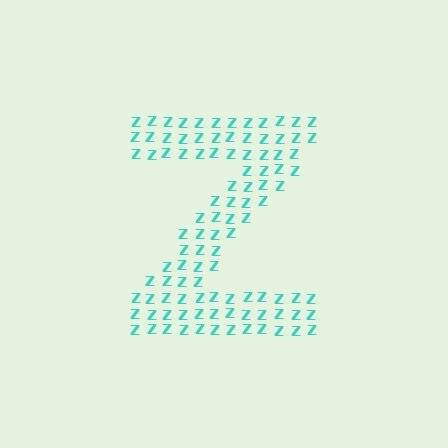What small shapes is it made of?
It is made of small letter Z's.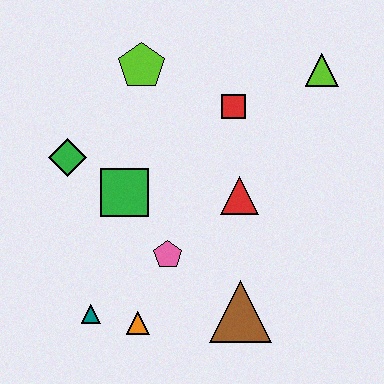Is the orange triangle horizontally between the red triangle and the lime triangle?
No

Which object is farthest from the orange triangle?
The lime triangle is farthest from the orange triangle.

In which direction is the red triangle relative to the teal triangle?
The red triangle is to the right of the teal triangle.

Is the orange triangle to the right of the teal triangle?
Yes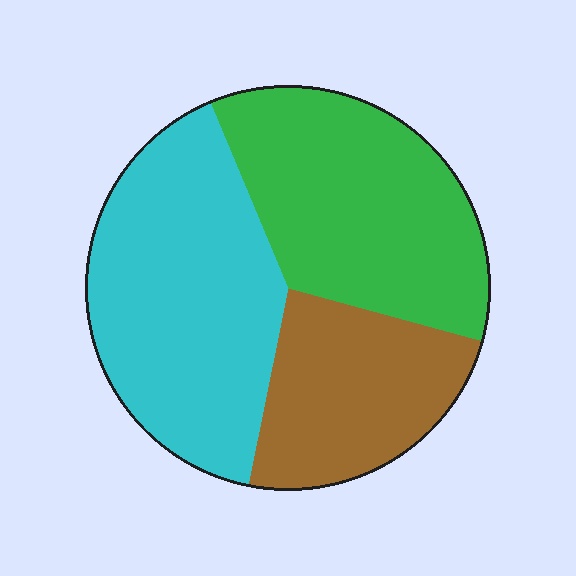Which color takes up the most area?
Cyan, at roughly 40%.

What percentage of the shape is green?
Green covers about 35% of the shape.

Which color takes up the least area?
Brown, at roughly 25%.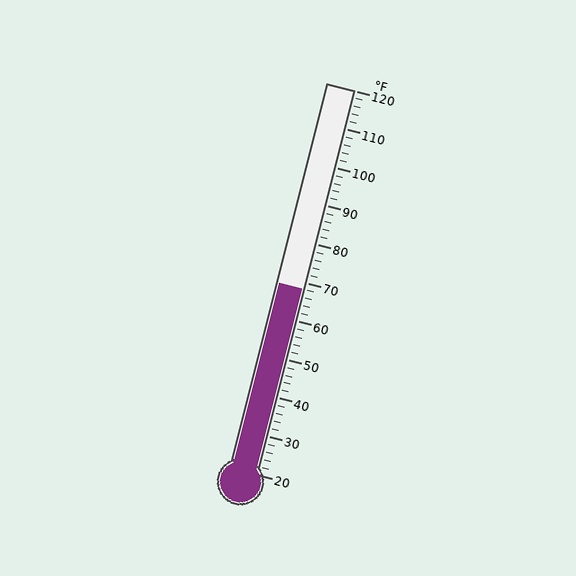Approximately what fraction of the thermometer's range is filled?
The thermometer is filled to approximately 50% of its range.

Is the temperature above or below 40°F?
The temperature is above 40°F.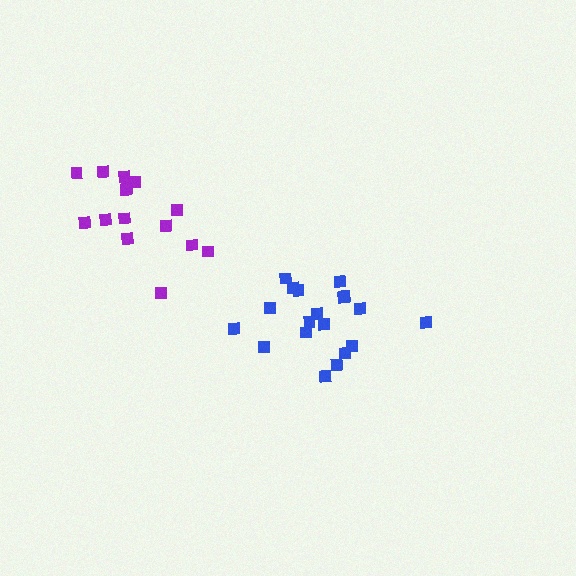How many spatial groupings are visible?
There are 2 spatial groupings.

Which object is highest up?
The purple cluster is topmost.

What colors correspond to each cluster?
The clusters are colored: blue, purple.